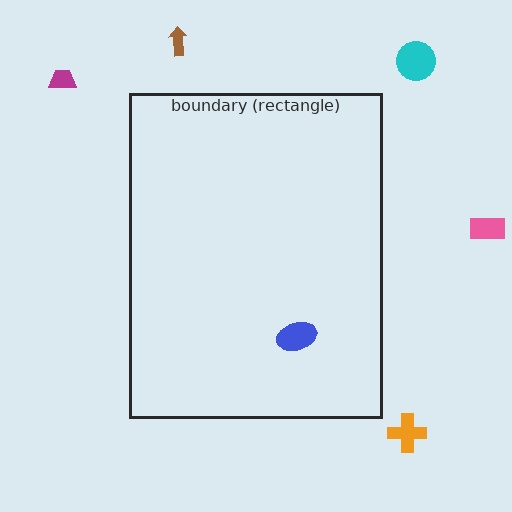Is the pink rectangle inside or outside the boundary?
Outside.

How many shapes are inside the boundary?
1 inside, 5 outside.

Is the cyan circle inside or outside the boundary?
Outside.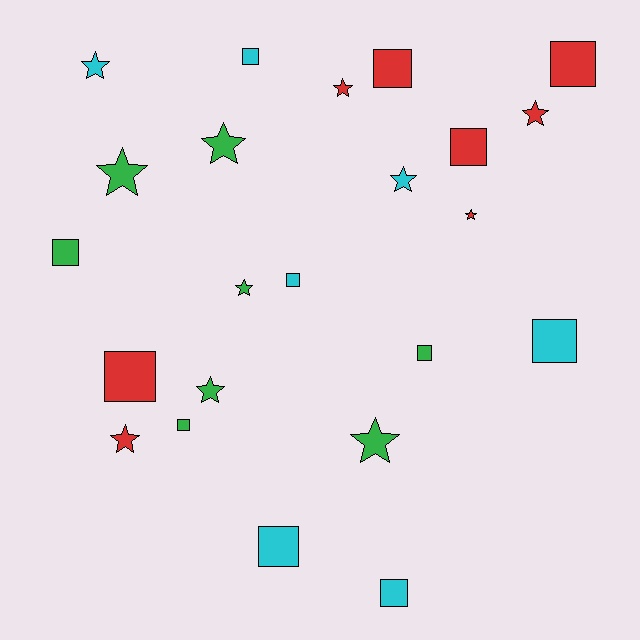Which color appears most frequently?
Red, with 8 objects.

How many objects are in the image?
There are 23 objects.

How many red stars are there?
There are 4 red stars.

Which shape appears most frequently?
Square, with 12 objects.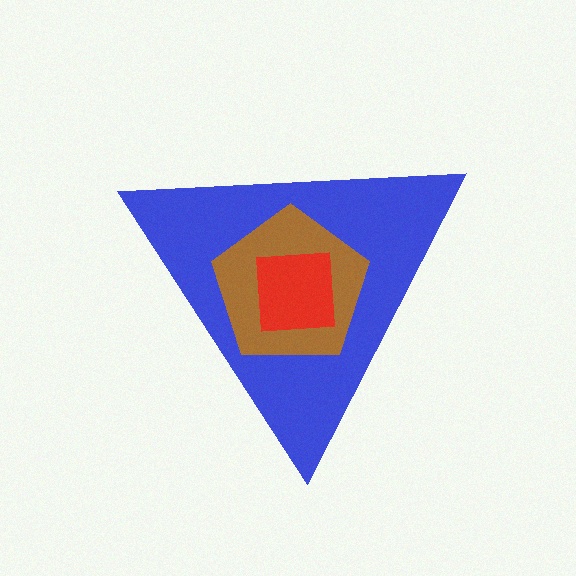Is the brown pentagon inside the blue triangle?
Yes.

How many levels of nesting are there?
3.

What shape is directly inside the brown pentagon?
The red square.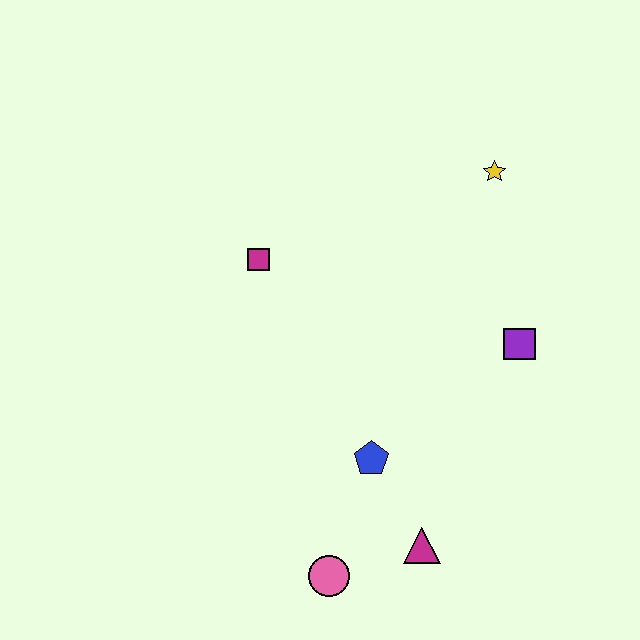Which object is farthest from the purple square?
The pink circle is farthest from the purple square.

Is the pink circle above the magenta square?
No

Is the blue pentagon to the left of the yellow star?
Yes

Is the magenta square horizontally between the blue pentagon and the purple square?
No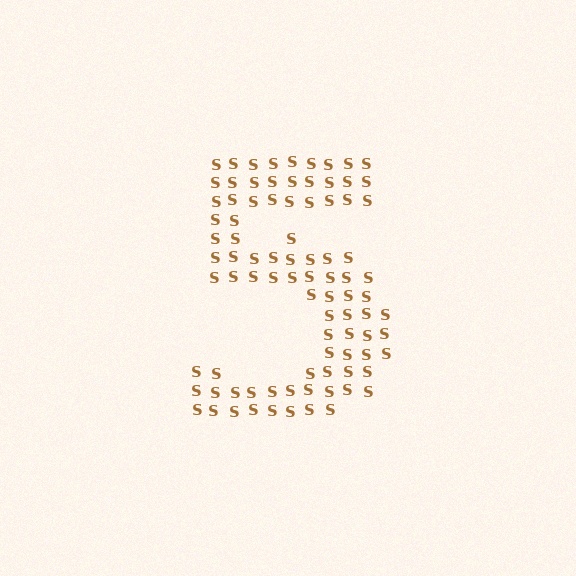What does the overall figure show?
The overall figure shows the digit 5.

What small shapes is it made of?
It is made of small letter S's.